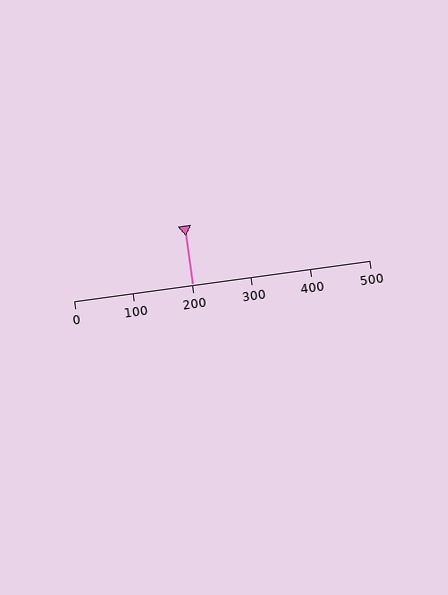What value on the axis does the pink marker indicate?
The marker indicates approximately 200.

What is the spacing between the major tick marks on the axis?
The major ticks are spaced 100 apart.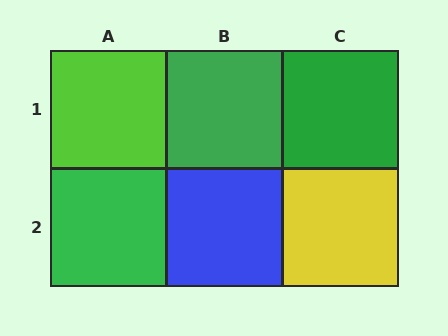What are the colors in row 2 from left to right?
Green, blue, yellow.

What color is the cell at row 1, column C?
Green.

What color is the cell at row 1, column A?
Lime.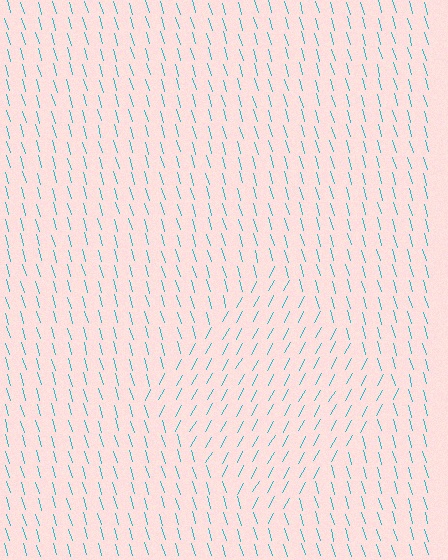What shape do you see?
I see a diamond.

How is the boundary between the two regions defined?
The boundary is defined purely by a change in line orientation (approximately 45 degrees difference). All lines are the same color and thickness.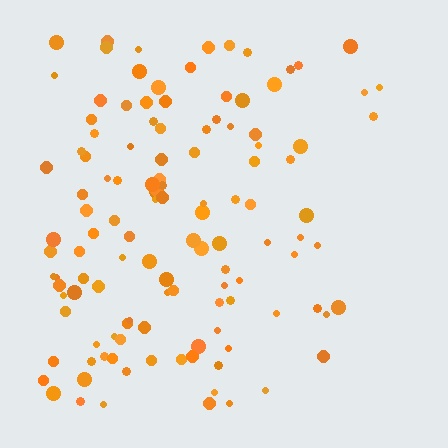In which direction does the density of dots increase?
From right to left, with the left side densest.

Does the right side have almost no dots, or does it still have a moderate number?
Still a moderate number, just noticeably fewer than the left.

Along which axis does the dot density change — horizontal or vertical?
Horizontal.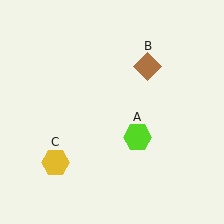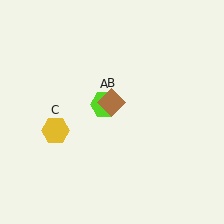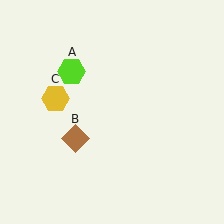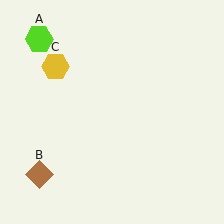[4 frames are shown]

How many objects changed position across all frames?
3 objects changed position: lime hexagon (object A), brown diamond (object B), yellow hexagon (object C).